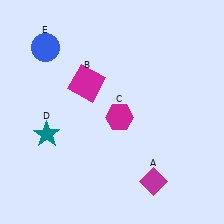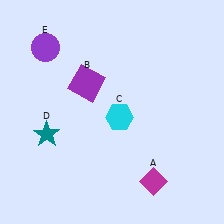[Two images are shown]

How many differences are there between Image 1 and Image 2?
There are 3 differences between the two images.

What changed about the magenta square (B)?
In Image 1, B is magenta. In Image 2, it changed to purple.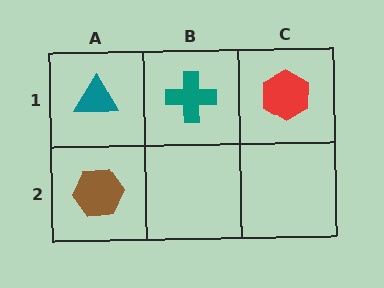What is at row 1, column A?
A teal triangle.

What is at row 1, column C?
A red hexagon.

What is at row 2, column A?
A brown hexagon.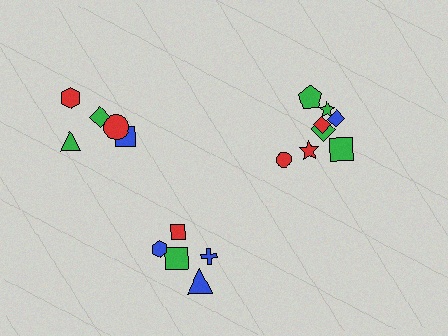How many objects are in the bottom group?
There are 5 objects.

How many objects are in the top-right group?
There are 8 objects.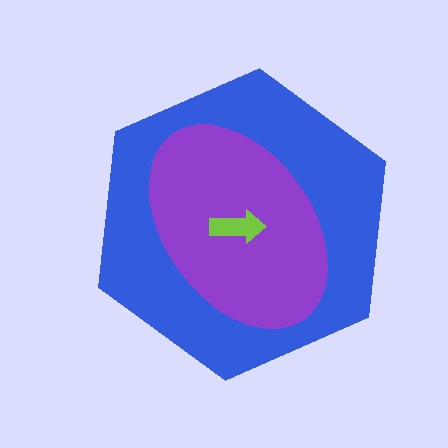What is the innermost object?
The lime arrow.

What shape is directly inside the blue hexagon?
The purple ellipse.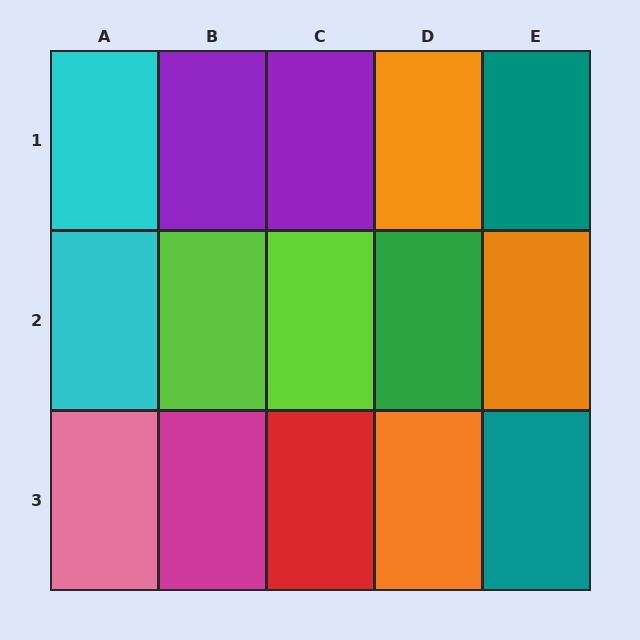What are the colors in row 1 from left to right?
Cyan, purple, purple, orange, teal.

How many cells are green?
1 cell is green.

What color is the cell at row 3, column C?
Red.